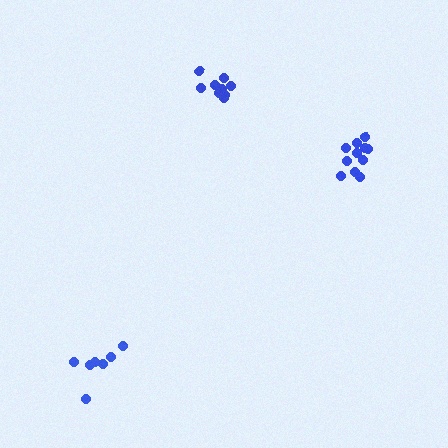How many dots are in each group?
Group 1: 11 dots, Group 2: 9 dots, Group 3: 7 dots (27 total).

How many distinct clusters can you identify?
There are 3 distinct clusters.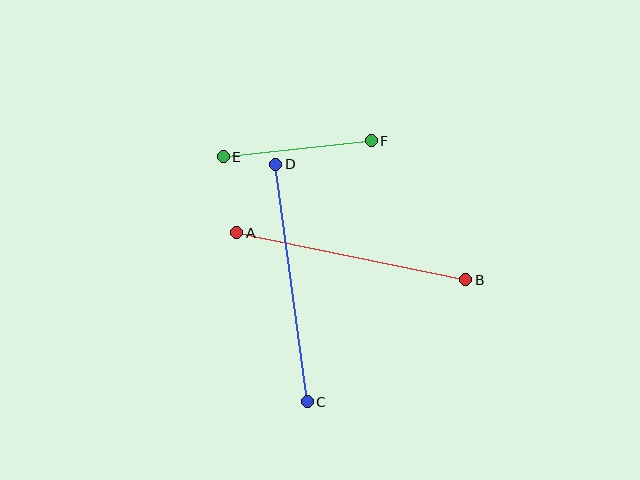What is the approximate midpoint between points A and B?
The midpoint is at approximately (351, 256) pixels.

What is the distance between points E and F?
The distance is approximately 149 pixels.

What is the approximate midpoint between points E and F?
The midpoint is at approximately (297, 149) pixels.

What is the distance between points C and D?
The distance is approximately 240 pixels.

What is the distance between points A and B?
The distance is approximately 234 pixels.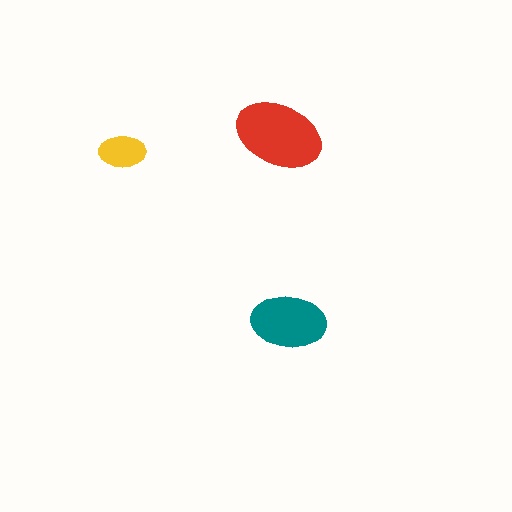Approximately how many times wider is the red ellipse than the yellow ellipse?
About 2 times wider.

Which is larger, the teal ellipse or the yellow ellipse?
The teal one.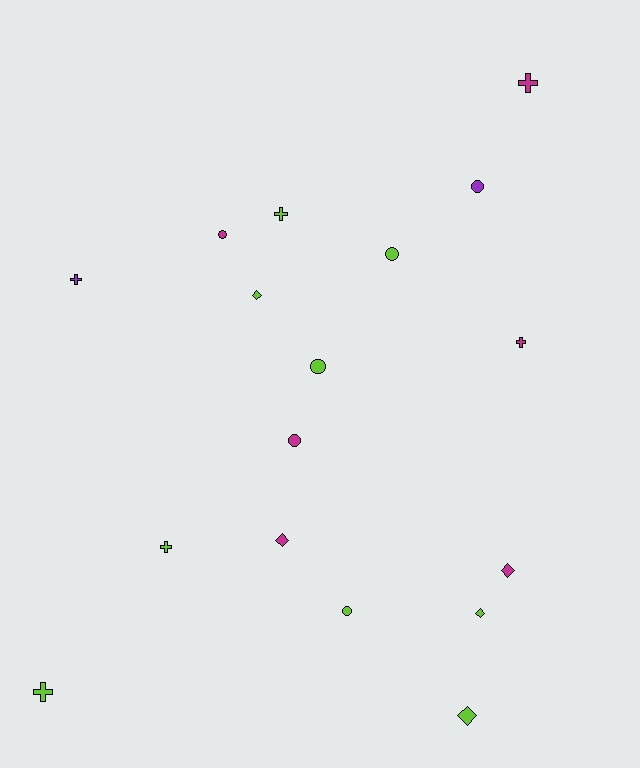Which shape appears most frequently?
Cross, with 6 objects.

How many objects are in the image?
There are 17 objects.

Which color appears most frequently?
Lime, with 9 objects.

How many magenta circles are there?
There are 2 magenta circles.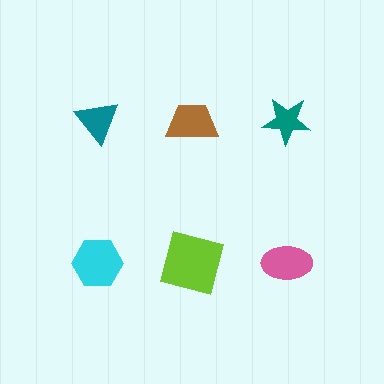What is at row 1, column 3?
A teal star.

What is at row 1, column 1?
A teal triangle.